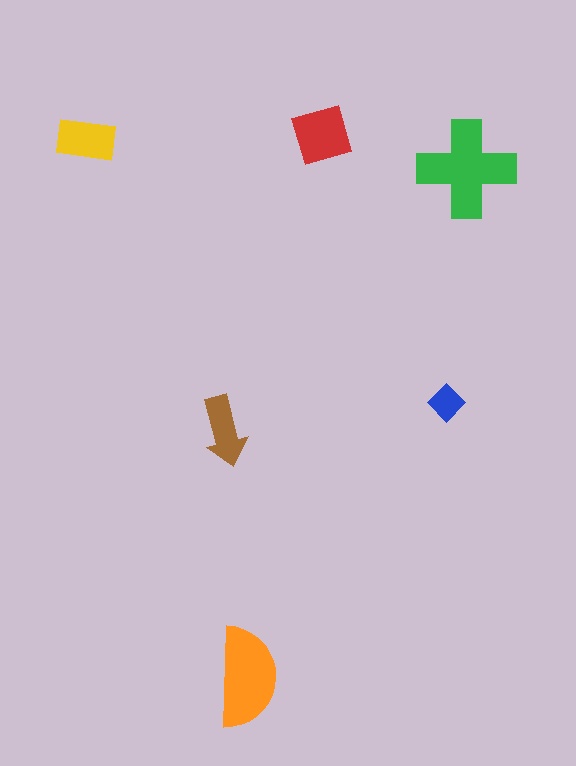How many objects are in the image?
There are 6 objects in the image.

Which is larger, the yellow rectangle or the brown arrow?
The yellow rectangle.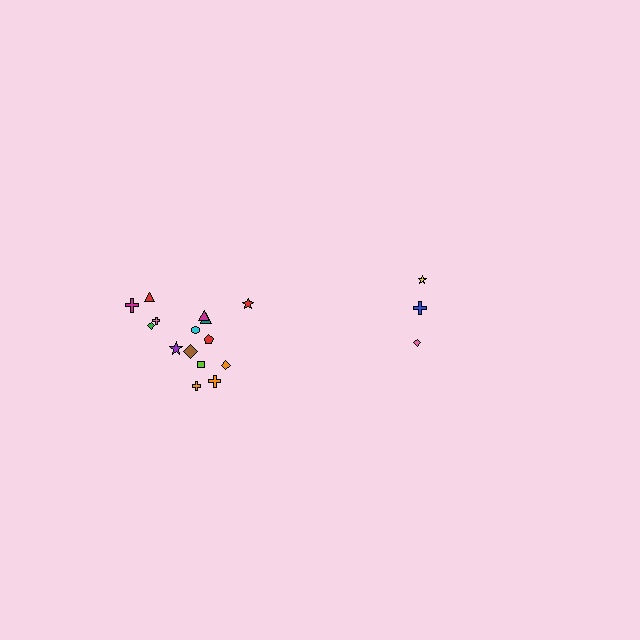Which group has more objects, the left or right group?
The left group.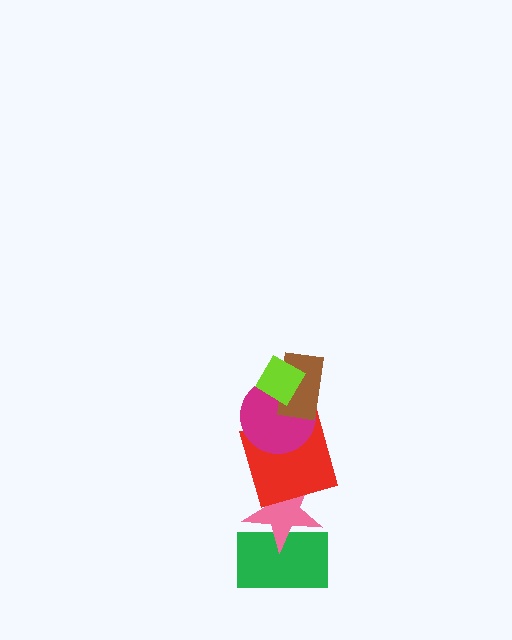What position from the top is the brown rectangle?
The brown rectangle is 2nd from the top.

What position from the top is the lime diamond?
The lime diamond is 1st from the top.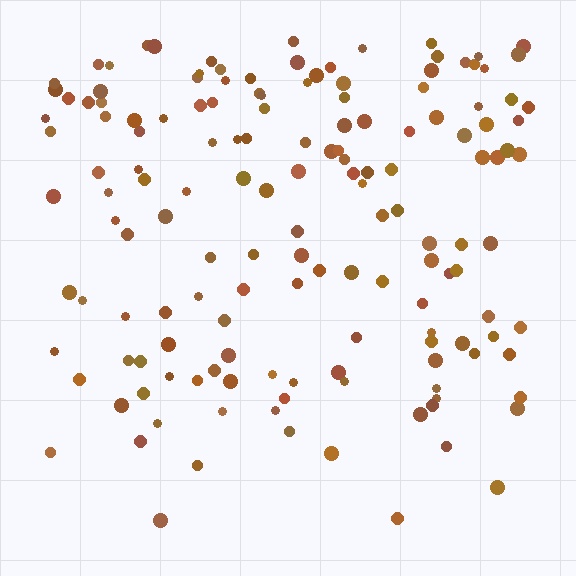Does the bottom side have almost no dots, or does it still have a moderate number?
Still a moderate number, just noticeably fewer than the top.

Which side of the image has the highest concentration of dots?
The top.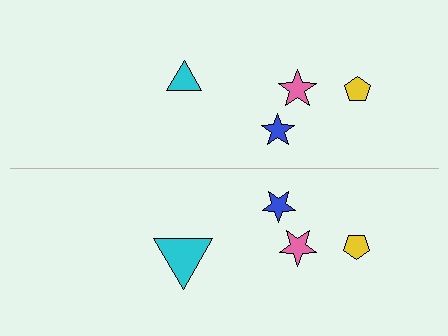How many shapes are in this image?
There are 8 shapes in this image.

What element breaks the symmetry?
The cyan triangle on the bottom side has a different size than its mirror counterpart.